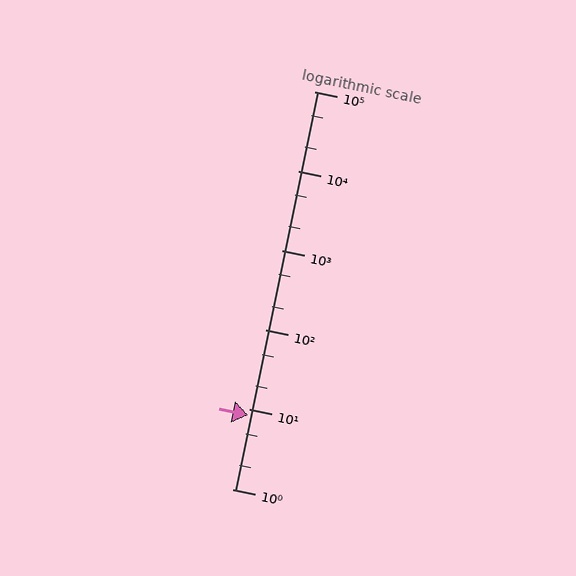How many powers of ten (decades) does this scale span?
The scale spans 5 decades, from 1 to 100000.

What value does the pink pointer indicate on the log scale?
The pointer indicates approximately 8.6.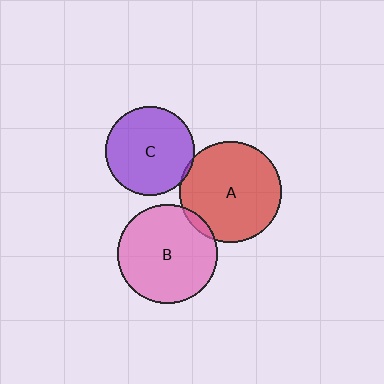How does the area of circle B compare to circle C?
Approximately 1.2 times.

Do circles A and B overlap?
Yes.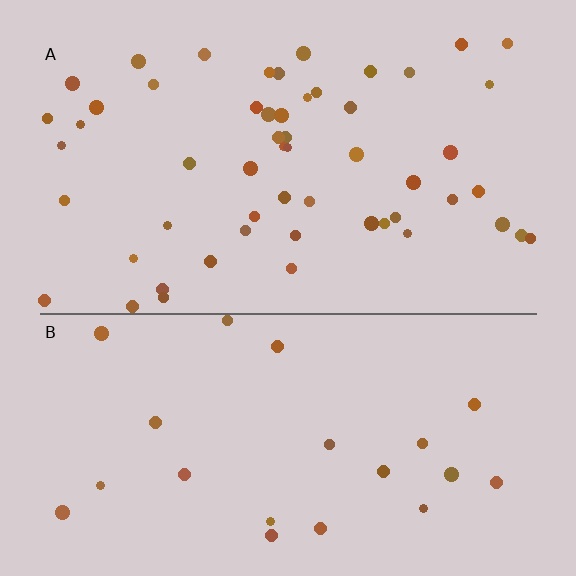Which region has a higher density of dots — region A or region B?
A (the top).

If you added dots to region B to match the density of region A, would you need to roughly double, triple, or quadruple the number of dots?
Approximately triple.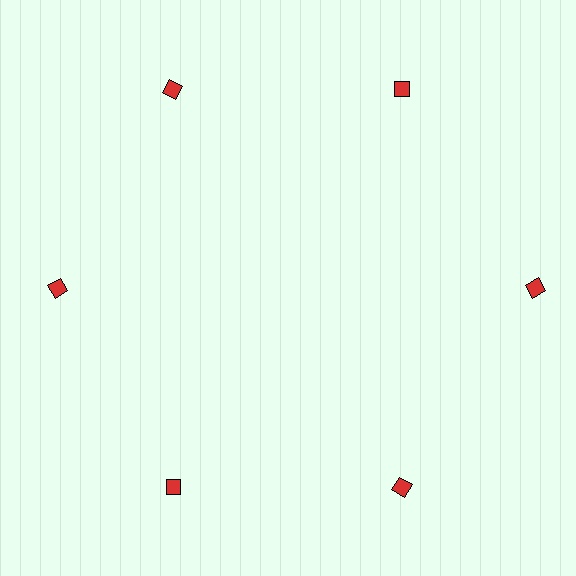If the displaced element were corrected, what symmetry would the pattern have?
It would have 6-fold rotational symmetry — the pattern would map onto itself every 60 degrees.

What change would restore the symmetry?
The symmetry would be restored by moving it inward, back onto the ring so that all 6 diamonds sit at equal angles and equal distance from the center.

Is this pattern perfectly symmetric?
No. The 6 red diamonds are arranged in a ring, but one element near the 3 o'clock position is pushed outward from the center, breaking the 6-fold rotational symmetry.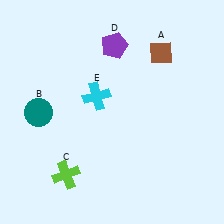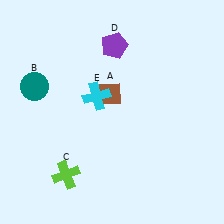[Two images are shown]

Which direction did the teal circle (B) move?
The teal circle (B) moved up.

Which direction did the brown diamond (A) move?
The brown diamond (A) moved left.